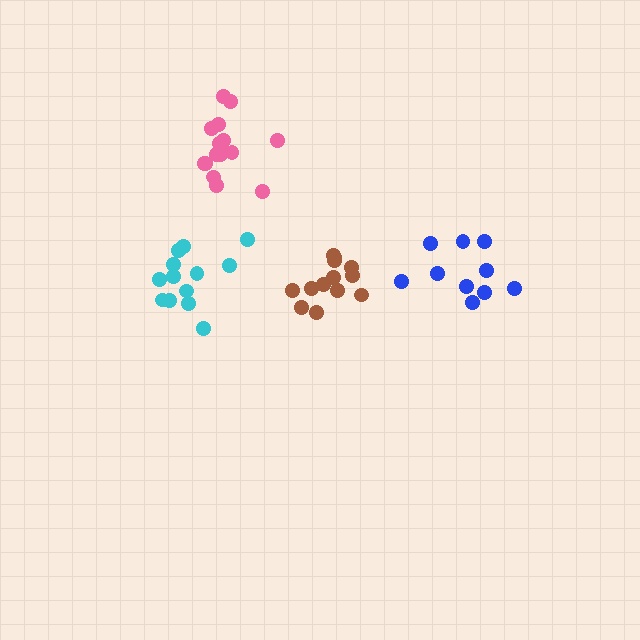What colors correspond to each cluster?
The clusters are colored: brown, cyan, blue, pink.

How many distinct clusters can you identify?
There are 4 distinct clusters.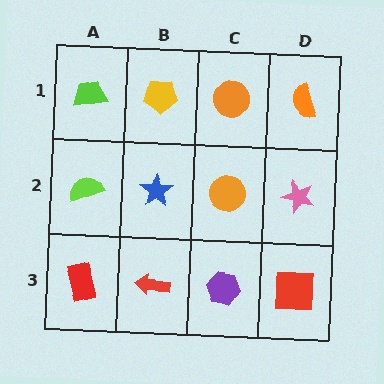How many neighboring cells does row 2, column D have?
3.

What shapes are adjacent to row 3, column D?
A pink star (row 2, column D), a purple hexagon (row 3, column C).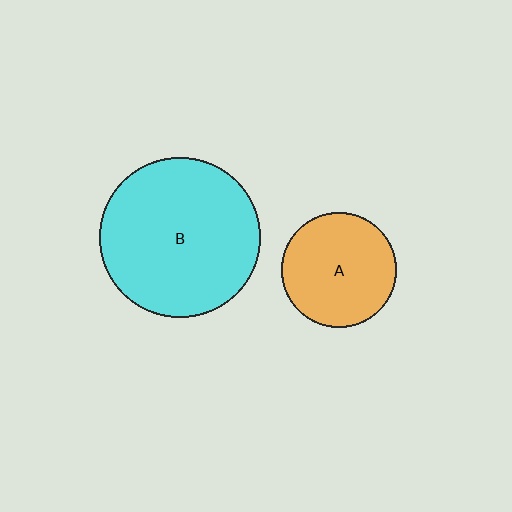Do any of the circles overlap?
No, none of the circles overlap.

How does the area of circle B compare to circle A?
Approximately 2.0 times.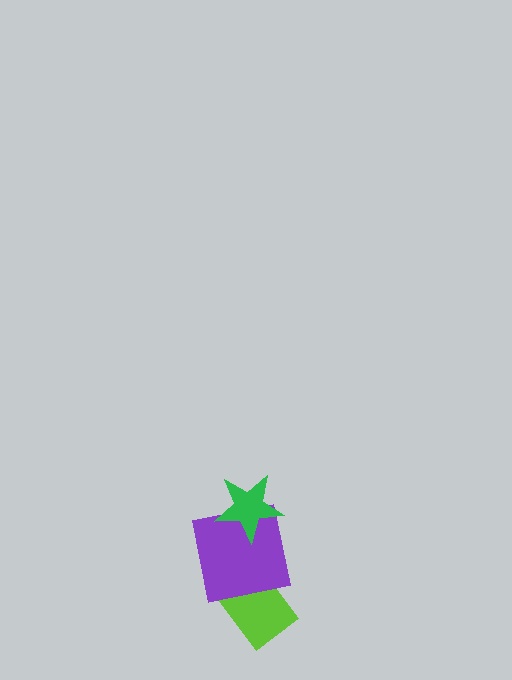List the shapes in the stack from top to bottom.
From top to bottom: the green star, the purple square, the lime rectangle.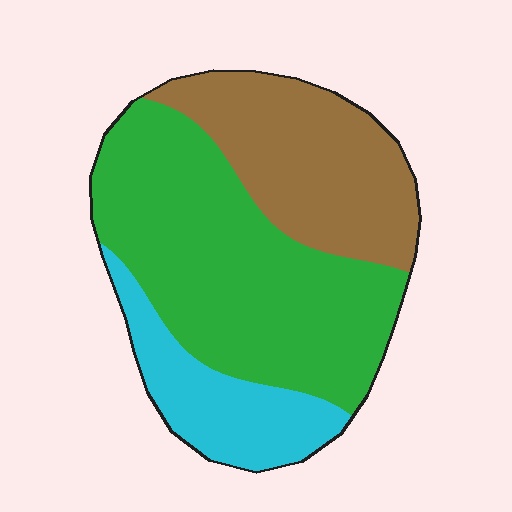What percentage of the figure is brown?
Brown takes up about one third (1/3) of the figure.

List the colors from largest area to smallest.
From largest to smallest: green, brown, cyan.